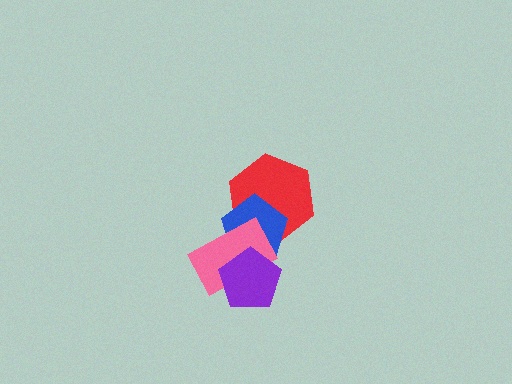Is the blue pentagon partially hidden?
Yes, it is partially covered by another shape.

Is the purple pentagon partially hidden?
No, no other shape covers it.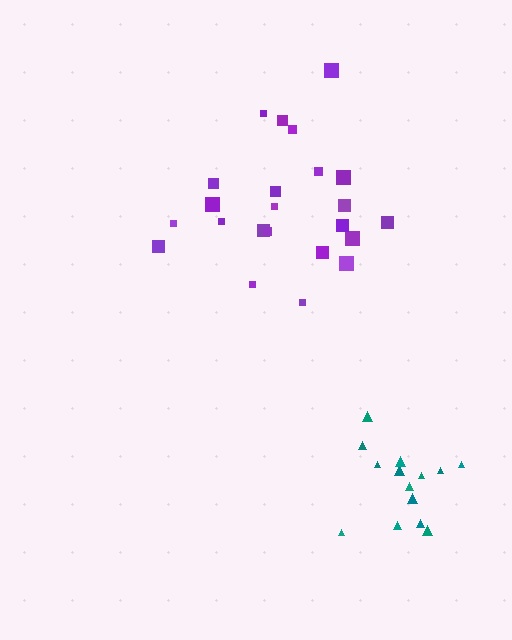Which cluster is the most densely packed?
Teal.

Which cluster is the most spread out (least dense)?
Purple.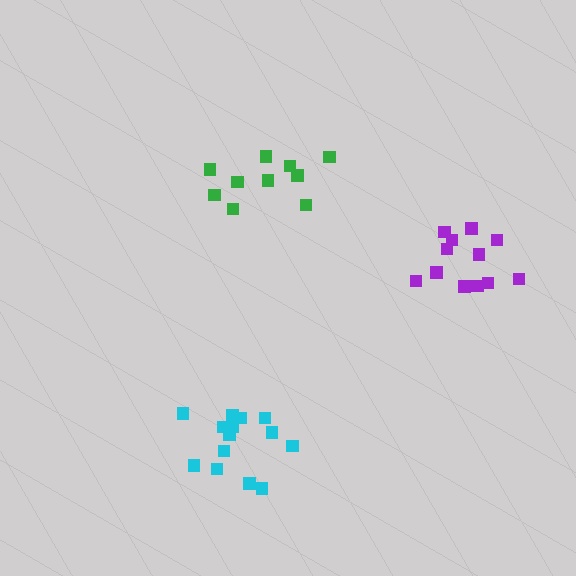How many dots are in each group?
Group 1: 15 dots, Group 2: 10 dots, Group 3: 12 dots (37 total).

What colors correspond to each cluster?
The clusters are colored: cyan, green, purple.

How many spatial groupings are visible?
There are 3 spatial groupings.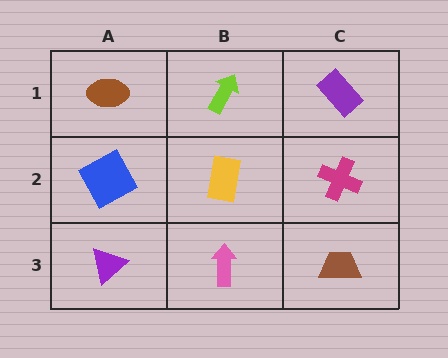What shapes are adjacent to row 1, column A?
A blue square (row 2, column A), a lime arrow (row 1, column B).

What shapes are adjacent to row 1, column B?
A yellow rectangle (row 2, column B), a brown ellipse (row 1, column A), a purple rectangle (row 1, column C).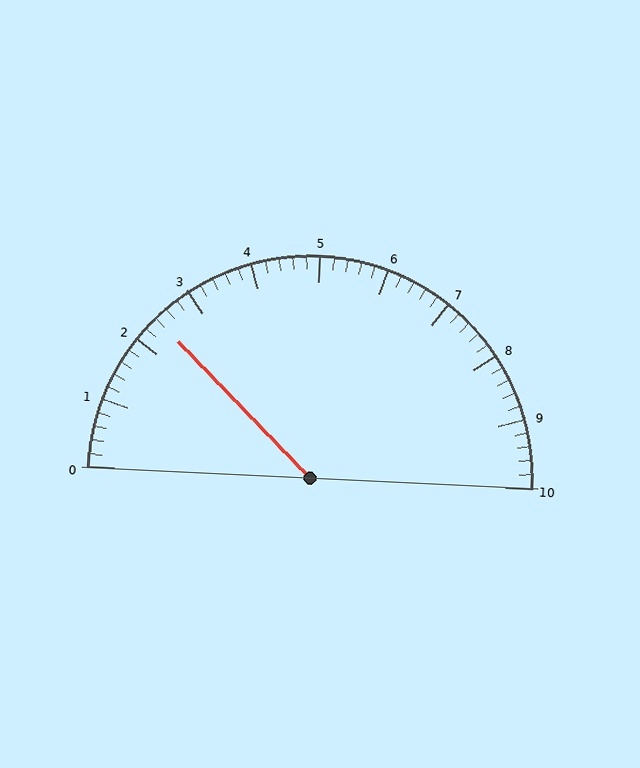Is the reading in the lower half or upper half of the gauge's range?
The reading is in the lower half of the range (0 to 10).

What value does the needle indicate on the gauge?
The needle indicates approximately 2.4.